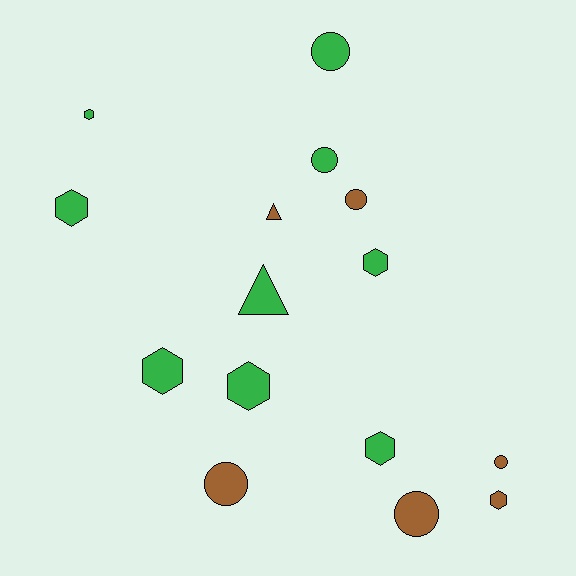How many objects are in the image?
There are 15 objects.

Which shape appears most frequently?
Hexagon, with 7 objects.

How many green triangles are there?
There is 1 green triangle.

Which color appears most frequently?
Green, with 9 objects.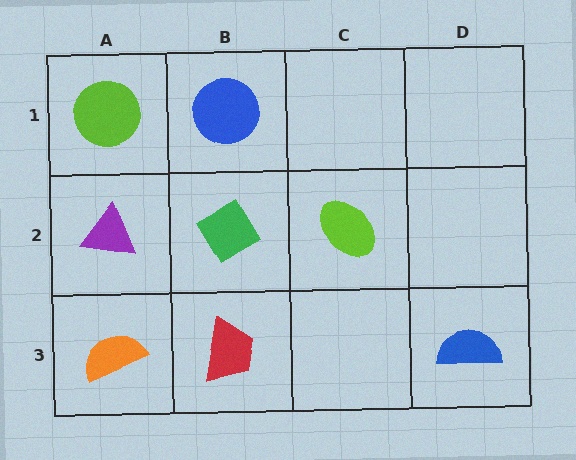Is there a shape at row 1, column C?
No, that cell is empty.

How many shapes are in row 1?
2 shapes.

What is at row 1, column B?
A blue circle.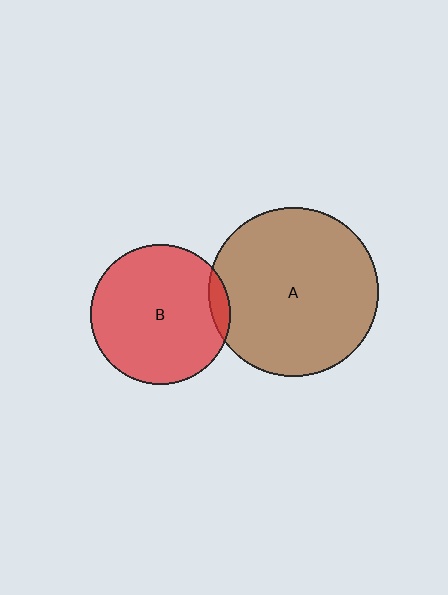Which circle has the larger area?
Circle A (brown).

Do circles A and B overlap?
Yes.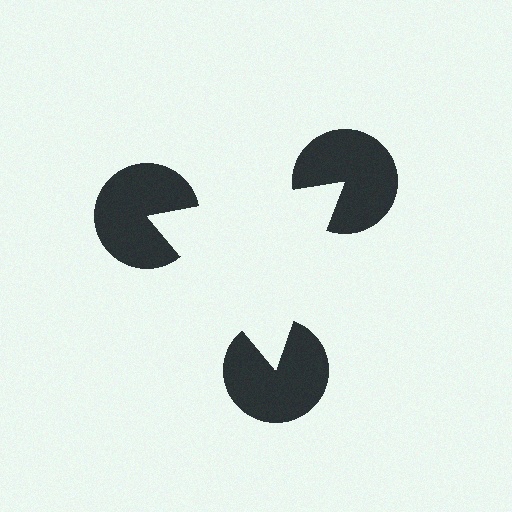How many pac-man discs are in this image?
There are 3 — one at each vertex of the illusory triangle.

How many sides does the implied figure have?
3 sides.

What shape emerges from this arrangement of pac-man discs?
An illusory triangle — its edges are inferred from the aligned wedge cuts in the pac-man discs, not physically drawn.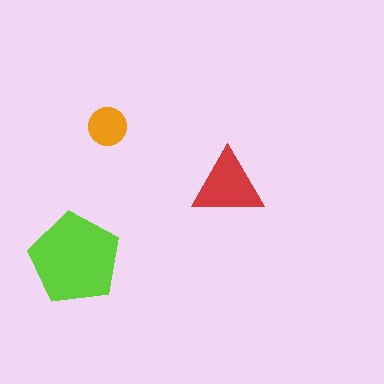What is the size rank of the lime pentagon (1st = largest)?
1st.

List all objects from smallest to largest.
The orange circle, the red triangle, the lime pentagon.